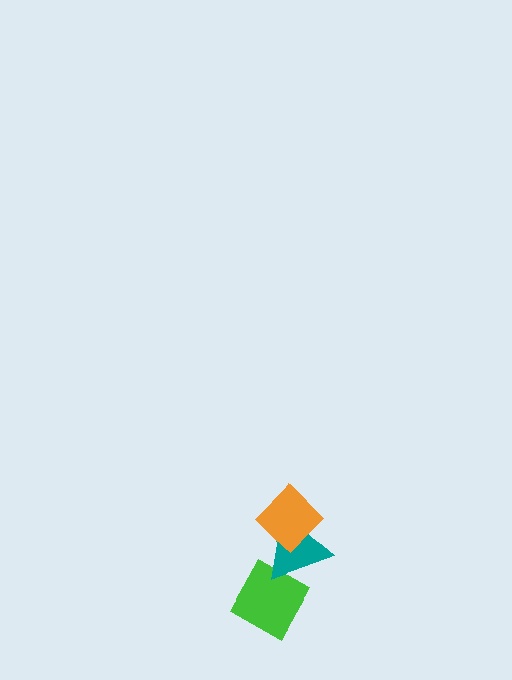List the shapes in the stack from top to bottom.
From top to bottom: the orange diamond, the teal triangle, the green diamond.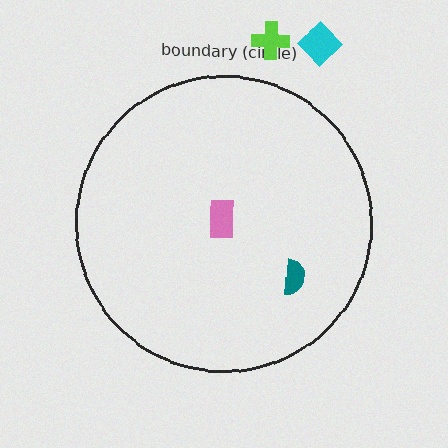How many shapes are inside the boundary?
2 inside, 2 outside.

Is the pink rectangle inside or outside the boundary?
Inside.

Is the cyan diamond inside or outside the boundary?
Outside.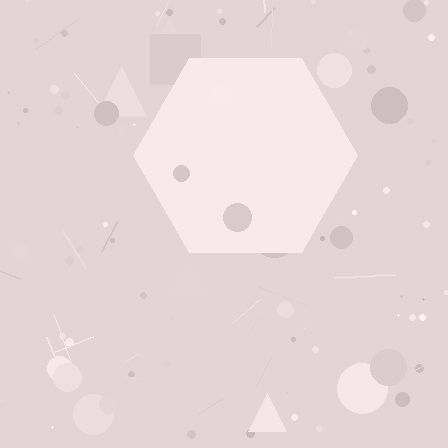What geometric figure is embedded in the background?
A hexagon is embedded in the background.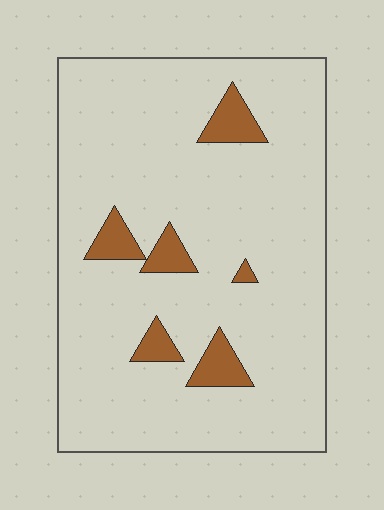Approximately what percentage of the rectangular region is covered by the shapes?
Approximately 10%.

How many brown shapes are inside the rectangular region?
6.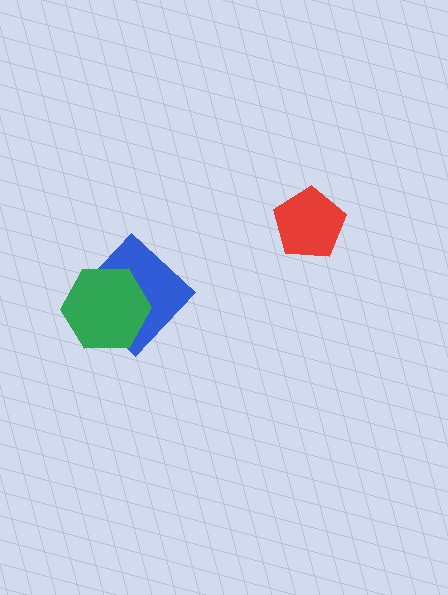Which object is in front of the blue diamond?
The green hexagon is in front of the blue diamond.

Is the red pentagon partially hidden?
No, no other shape covers it.